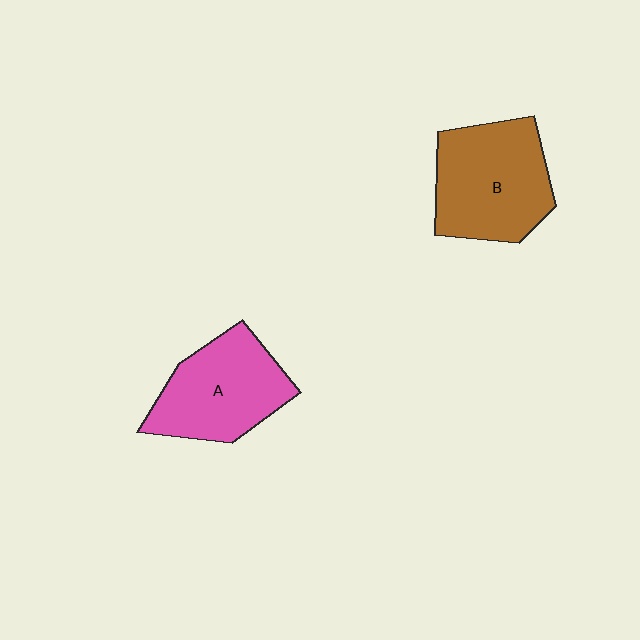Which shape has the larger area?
Shape B (brown).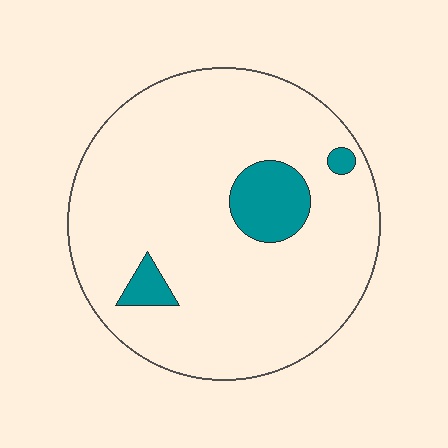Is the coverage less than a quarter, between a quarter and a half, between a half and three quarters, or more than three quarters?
Less than a quarter.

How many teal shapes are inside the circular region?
3.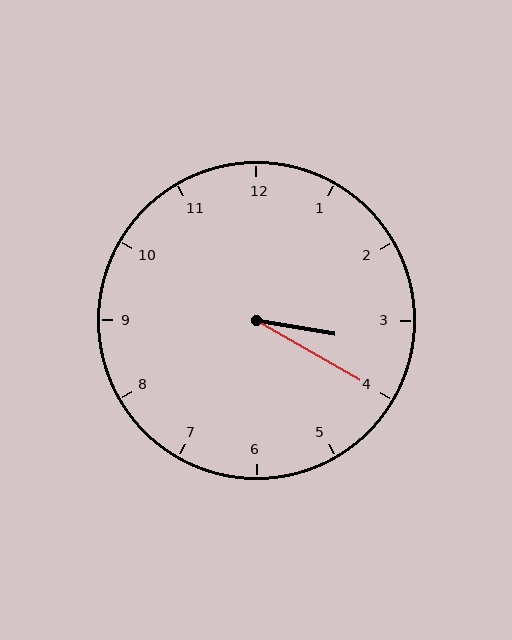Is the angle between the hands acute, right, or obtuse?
It is acute.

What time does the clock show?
3:20.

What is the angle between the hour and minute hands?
Approximately 20 degrees.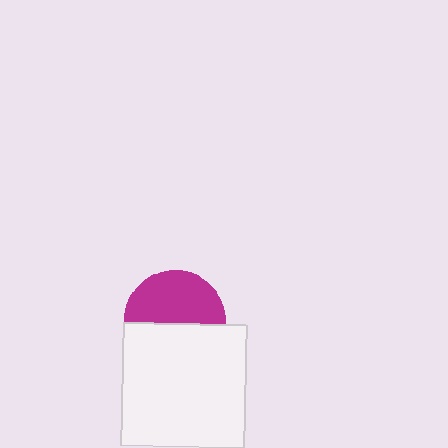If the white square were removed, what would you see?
You would see the complete magenta circle.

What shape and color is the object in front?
The object in front is a white square.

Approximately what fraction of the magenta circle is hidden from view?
Roughly 48% of the magenta circle is hidden behind the white square.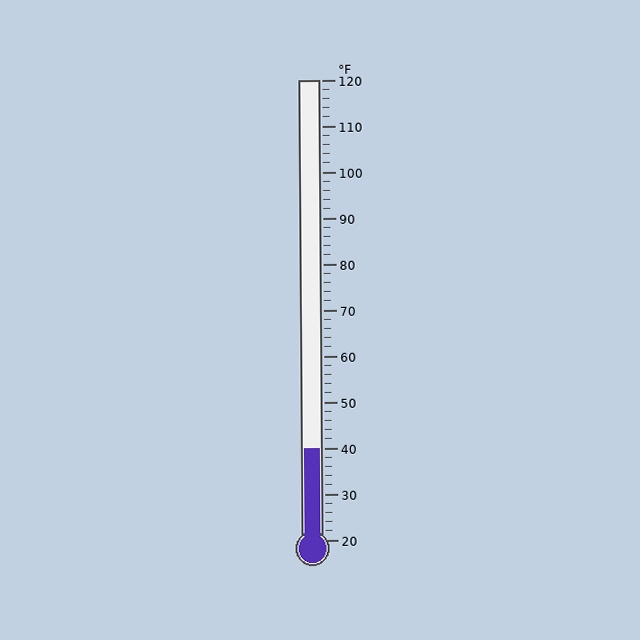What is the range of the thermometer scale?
The thermometer scale ranges from 20°F to 120°F.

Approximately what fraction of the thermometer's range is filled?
The thermometer is filled to approximately 20% of its range.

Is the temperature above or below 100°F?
The temperature is below 100°F.